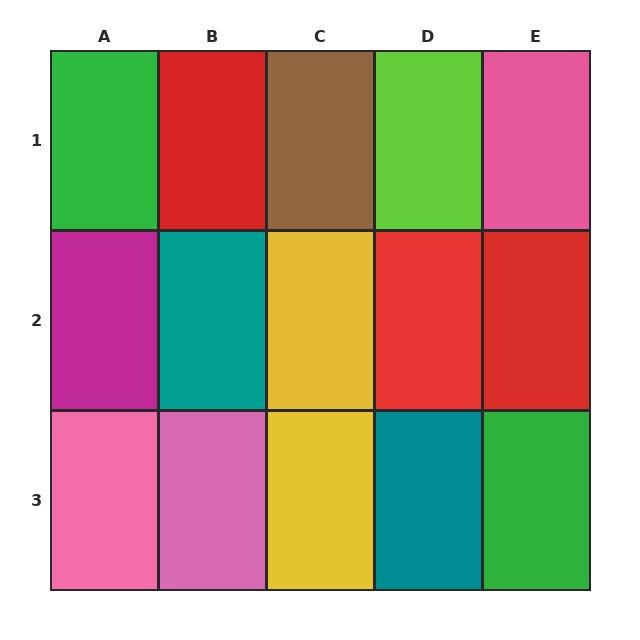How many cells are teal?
2 cells are teal.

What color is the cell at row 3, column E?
Green.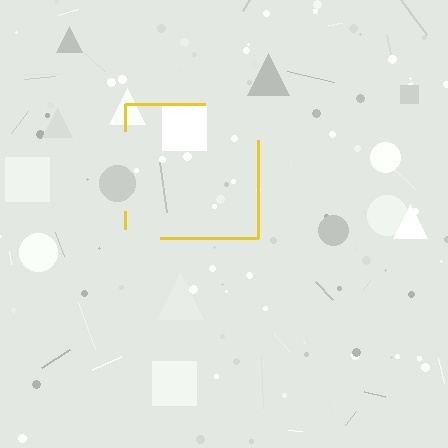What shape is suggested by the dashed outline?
The dashed outline suggests a square.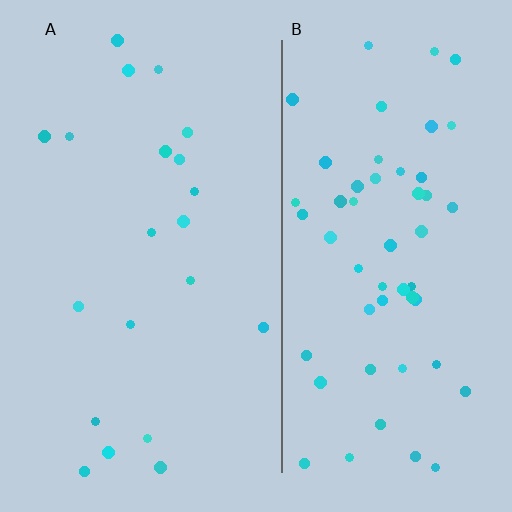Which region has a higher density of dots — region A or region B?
B (the right).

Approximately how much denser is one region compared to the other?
Approximately 2.7× — region B over region A.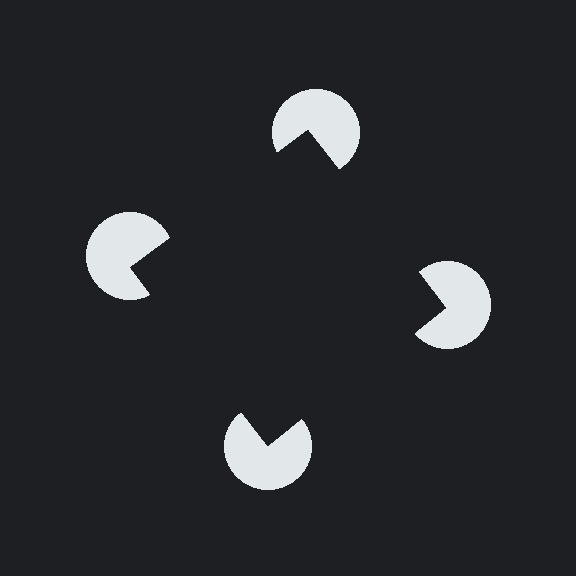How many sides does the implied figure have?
4 sides.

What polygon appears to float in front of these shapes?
An illusory square — its edges are inferred from the aligned wedge cuts in the pac-man discs, not physically drawn.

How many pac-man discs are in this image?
There are 4 — one at each vertex of the illusory square.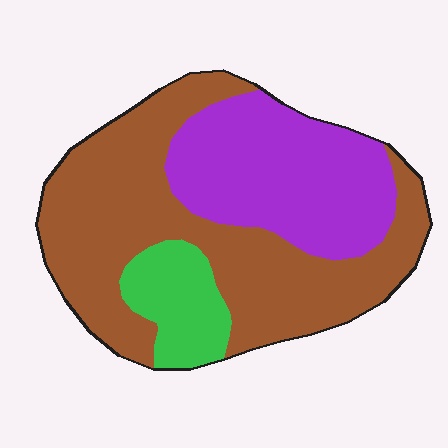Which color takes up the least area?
Green, at roughly 10%.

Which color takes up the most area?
Brown, at roughly 55%.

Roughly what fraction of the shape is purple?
Purple takes up between a quarter and a half of the shape.